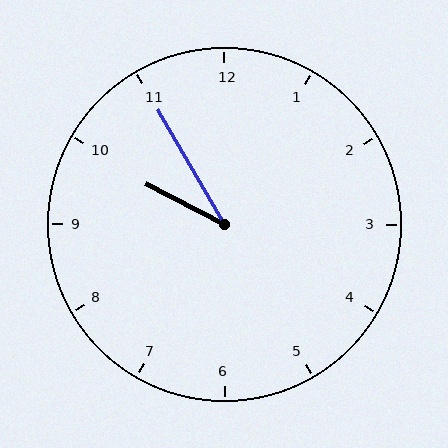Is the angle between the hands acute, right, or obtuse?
It is acute.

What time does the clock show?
9:55.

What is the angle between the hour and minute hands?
Approximately 32 degrees.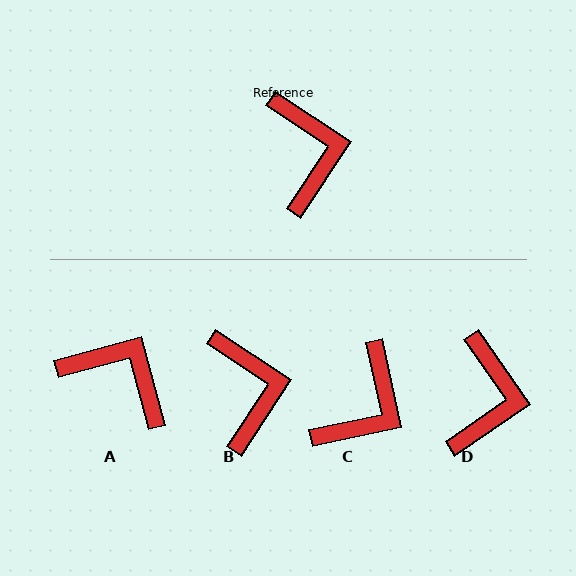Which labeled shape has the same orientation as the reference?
B.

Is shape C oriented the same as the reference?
No, it is off by about 44 degrees.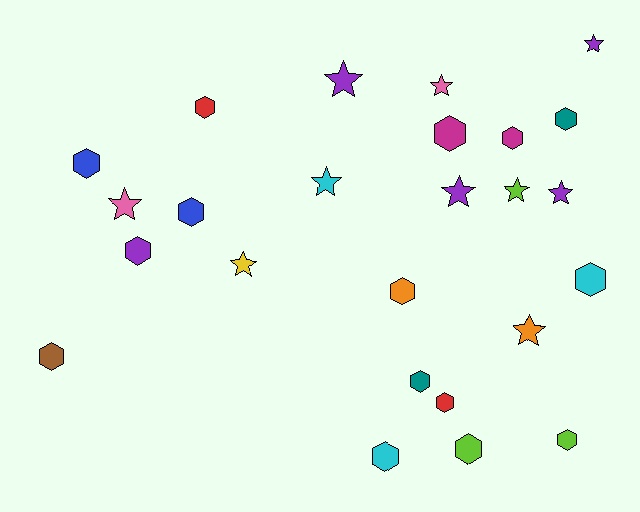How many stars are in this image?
There are 10 stars.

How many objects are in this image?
There are 25 objects.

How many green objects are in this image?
There are no green objects.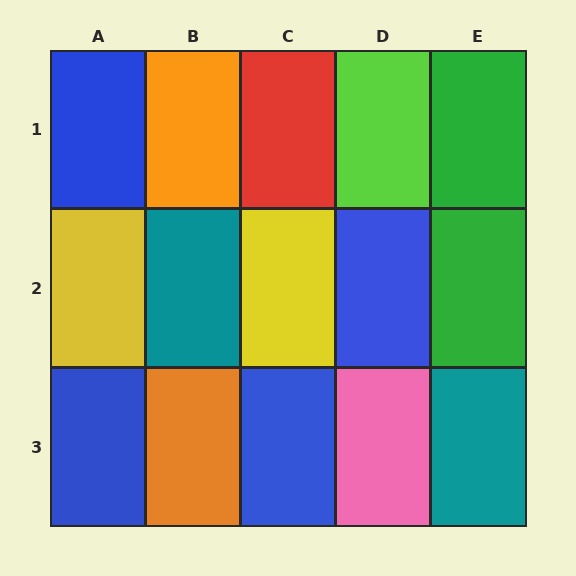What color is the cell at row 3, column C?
Blue.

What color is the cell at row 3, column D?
Pink.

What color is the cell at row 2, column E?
Green.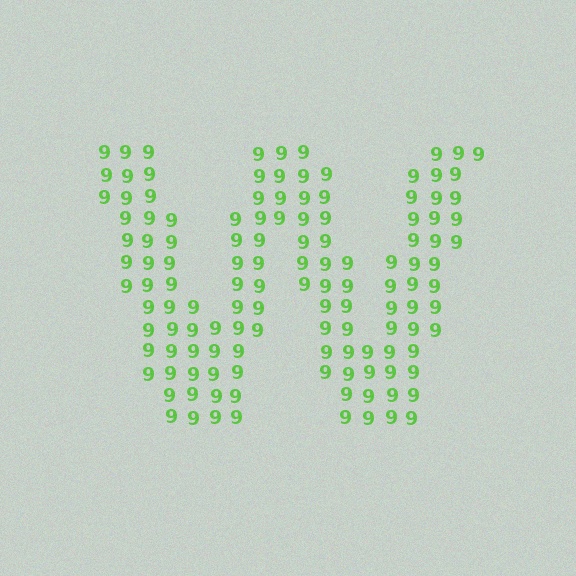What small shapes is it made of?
It is made of small digit 9's.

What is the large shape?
The large shape is the letter W.